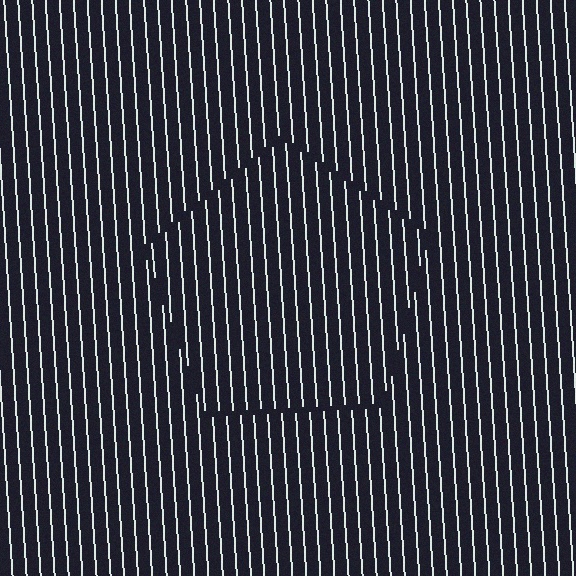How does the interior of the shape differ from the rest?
The interior of the shape contains the same grating, shifted by half a period — the contour is defined by the phase discontinuity where line-ends from the inner and outer gratings abut.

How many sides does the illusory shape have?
5 sides — the line-ends trace a pentagon.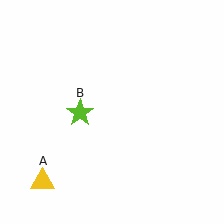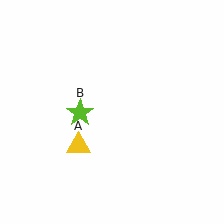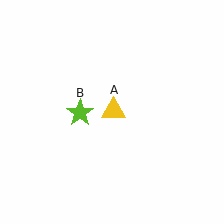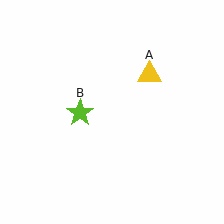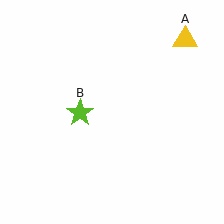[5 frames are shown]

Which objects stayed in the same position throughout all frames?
Lime star (object B) remained stationary.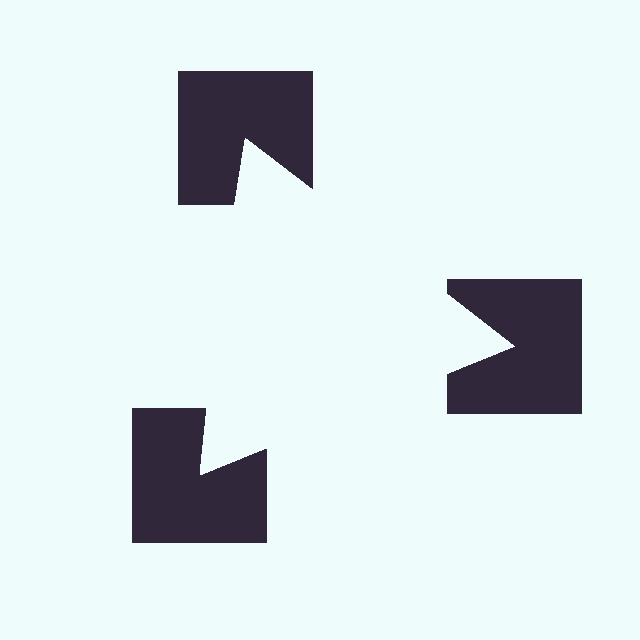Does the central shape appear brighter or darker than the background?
It typically appears slightly brighter than the background, even though no actual brightness change is drawn.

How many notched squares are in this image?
There are 3 — one at each vertex of the illusory triangle.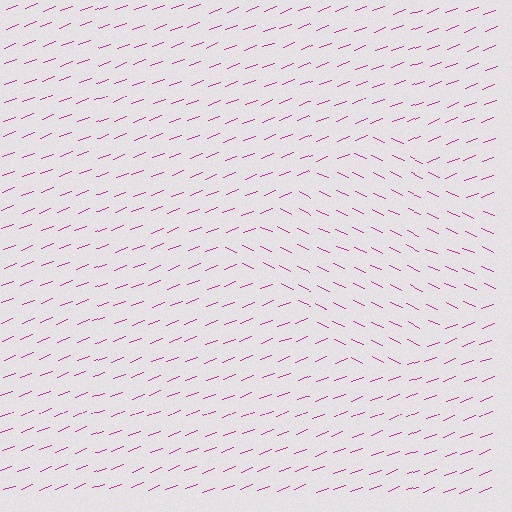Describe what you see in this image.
The image is filled with small magenta line segments. A diamond region in the image has lines oriented differently from the surrounding lines, creating a visible texture boundary.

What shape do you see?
I see a diamond.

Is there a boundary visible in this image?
Yes, there is a texture boundary formed by a change in line orientation.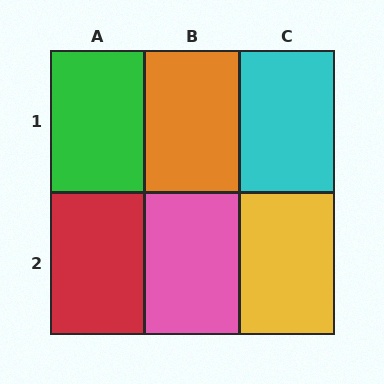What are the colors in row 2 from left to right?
Red, pink, yellow.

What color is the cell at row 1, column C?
Cyan.